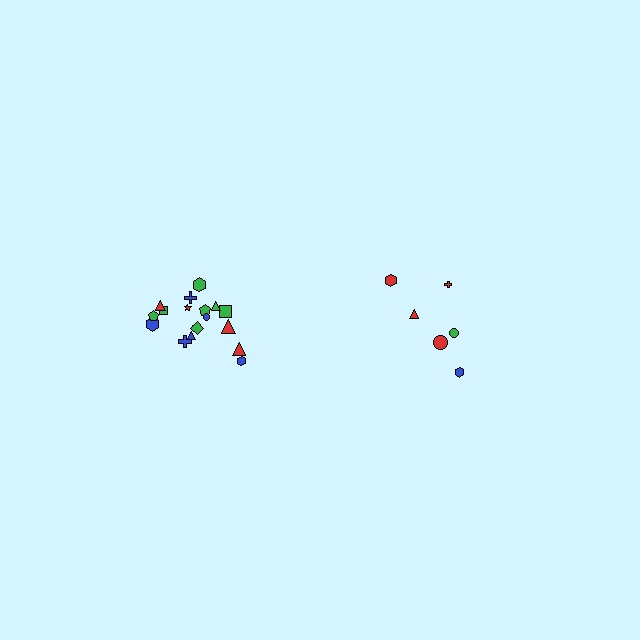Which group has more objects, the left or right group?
The left group.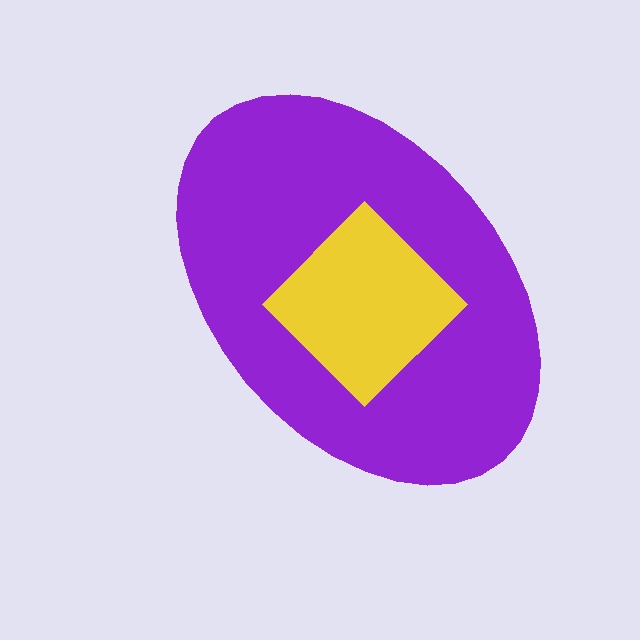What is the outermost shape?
The purple ellipse.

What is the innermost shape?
The yellow diamond.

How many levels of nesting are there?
2.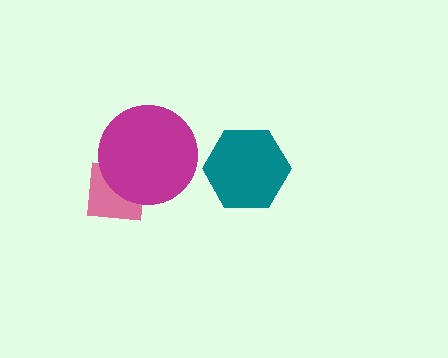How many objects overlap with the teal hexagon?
0 objects overlap with the teal hexagon.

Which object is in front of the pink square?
The magenta circle is in front of the pink square.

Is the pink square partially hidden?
Yes, it is partially covered by another shape.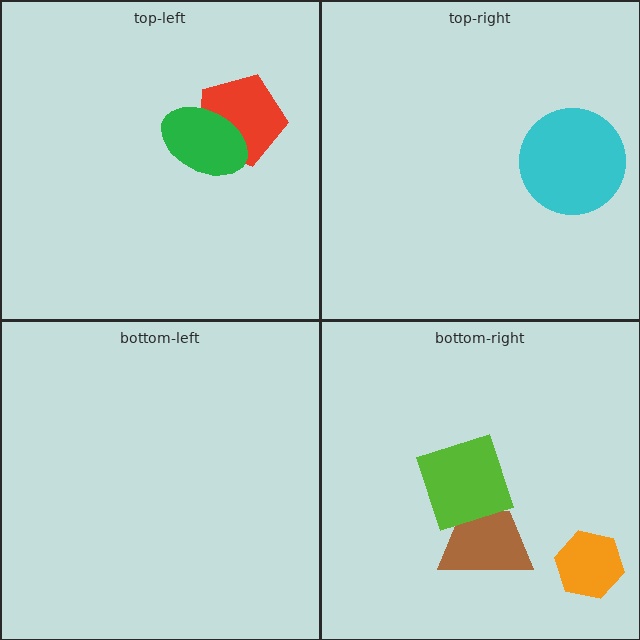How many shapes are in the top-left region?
2.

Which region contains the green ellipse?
The top-left region.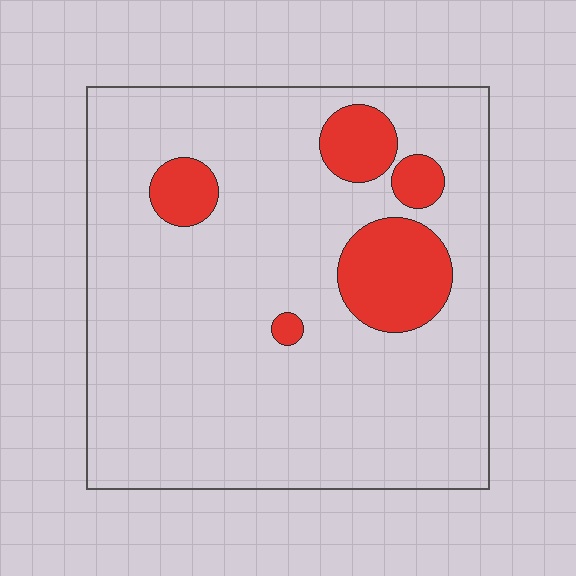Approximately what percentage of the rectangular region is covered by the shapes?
Approximately 15%.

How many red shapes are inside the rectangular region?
5.